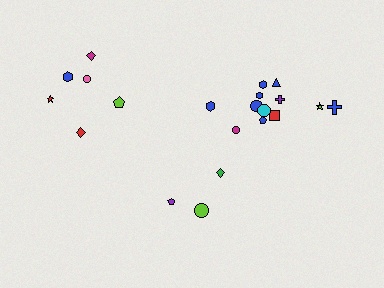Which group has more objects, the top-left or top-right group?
The top-right group.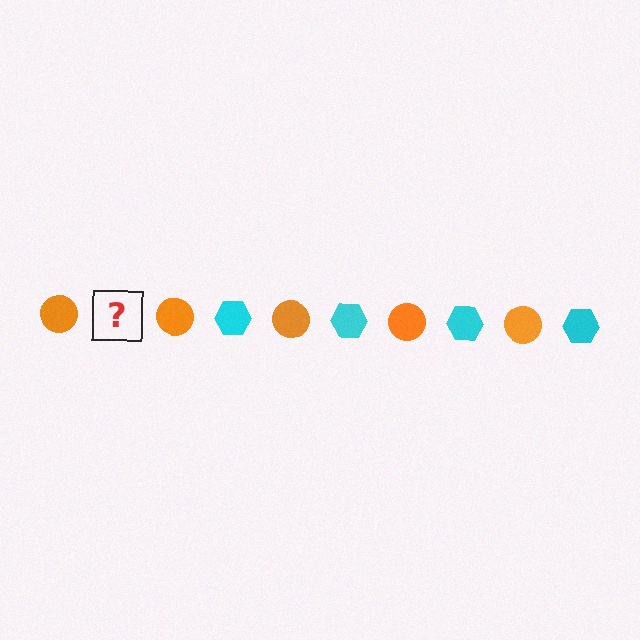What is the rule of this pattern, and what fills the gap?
The rule is that the pattern alternates between orange circle and cyan hexagon. The gap should be filled with a cyan hexagon.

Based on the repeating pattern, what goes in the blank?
The blank should be a cyan hexagon.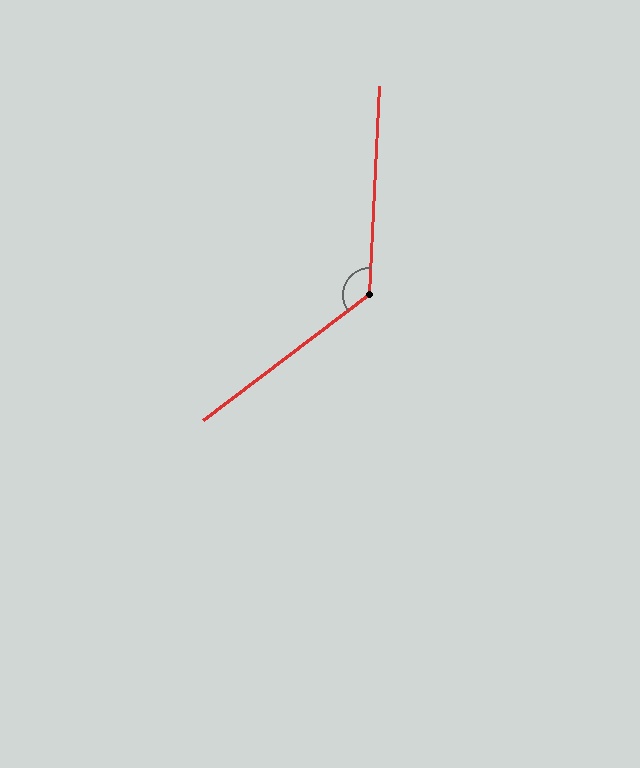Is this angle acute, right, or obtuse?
It is obtuse.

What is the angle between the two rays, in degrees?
Approximately 130 degrees.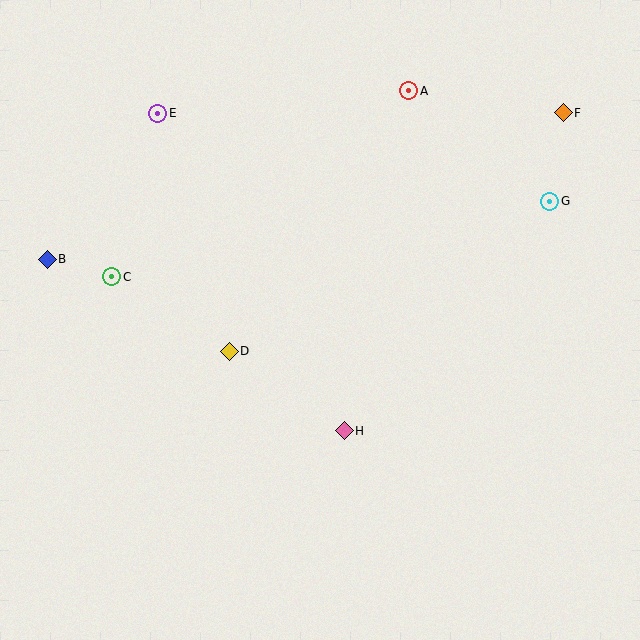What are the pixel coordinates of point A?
Point A is at (409, 91).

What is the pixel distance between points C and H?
The distance between C and H is 279 pixels.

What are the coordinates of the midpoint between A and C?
The midpoint between A and C is at (260, 184).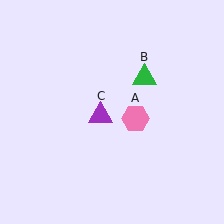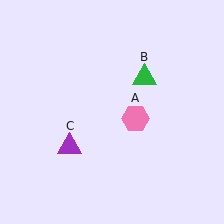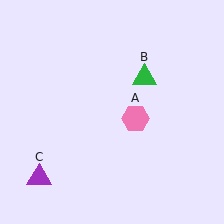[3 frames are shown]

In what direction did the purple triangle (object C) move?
The purple triangle (object C) moved down and to the left.